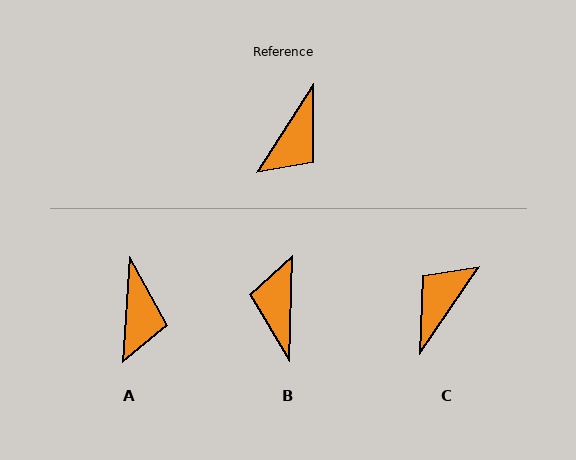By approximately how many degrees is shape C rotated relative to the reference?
Approximately 178 degrees counter-clockwise.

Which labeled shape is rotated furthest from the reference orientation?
C, about 178 degrees away.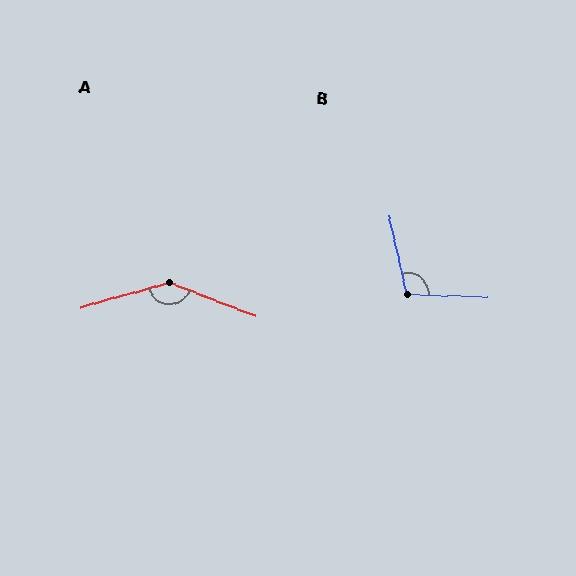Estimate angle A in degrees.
Approximately 143 degrees.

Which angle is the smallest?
B, at approximately 104 degrees.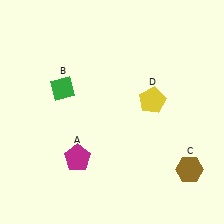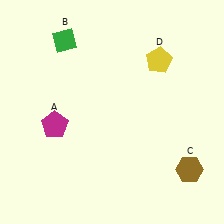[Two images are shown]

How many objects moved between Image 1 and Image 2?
3 objects moved between the two images.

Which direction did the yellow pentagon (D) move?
The yellow pentagon (D) moved up.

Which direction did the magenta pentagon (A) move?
The magenta pentagon (A) moved up.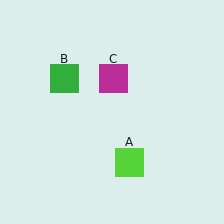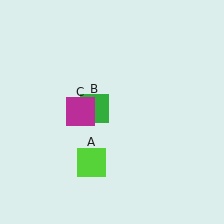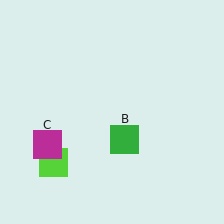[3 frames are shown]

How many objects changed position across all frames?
3 objects changed position: lime square (object A), green square (object B), magenta square (object C).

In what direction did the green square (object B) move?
The green square (object B) moved down and to the right.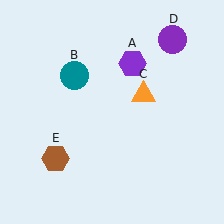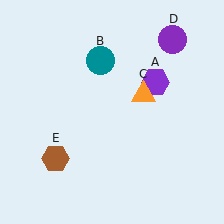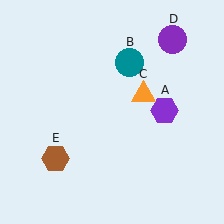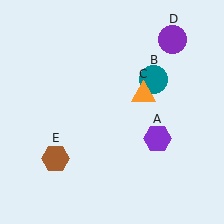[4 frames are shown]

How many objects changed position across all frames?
2 objects changed position: purple hexagon (object A), teal circle (object B).